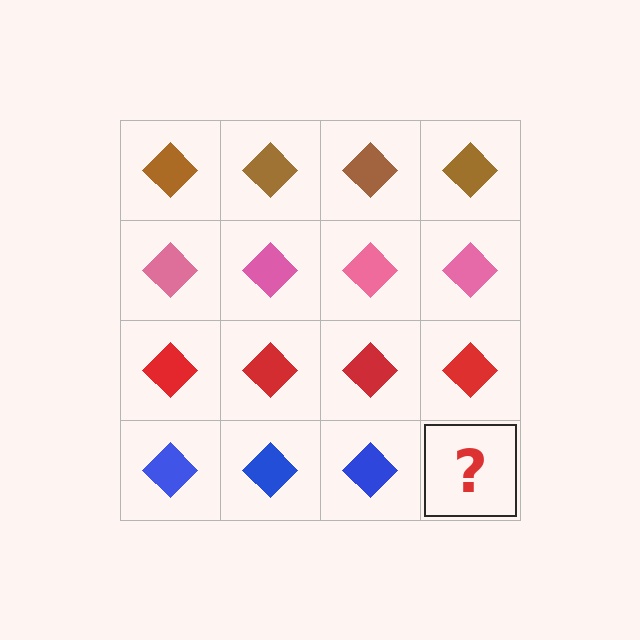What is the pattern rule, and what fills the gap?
The rule is that each row has a consistent color. The gap should be filled with a blue diamond.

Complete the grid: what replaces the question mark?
The question mark should be replaced with a blue diamond.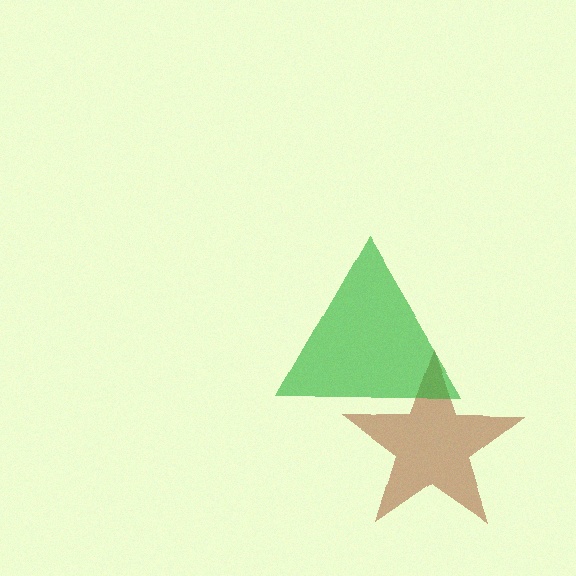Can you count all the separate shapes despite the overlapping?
Yes, there are 2 separate shapes.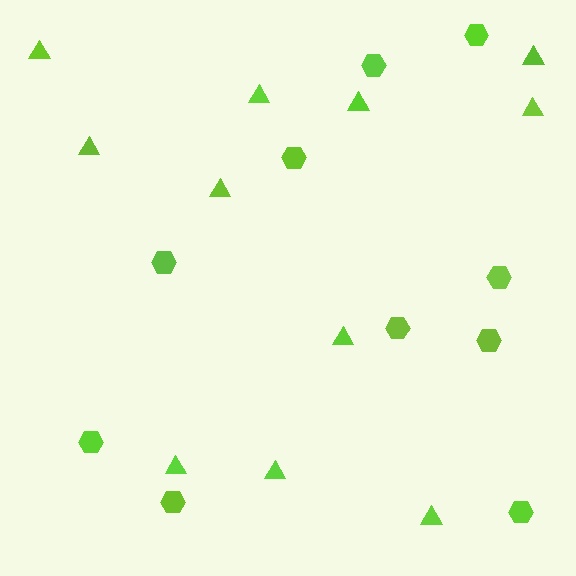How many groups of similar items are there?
There are 2 groups: one group of hexagons (10) and one group of triangles (11).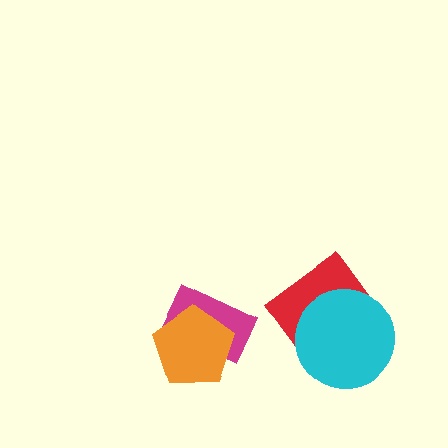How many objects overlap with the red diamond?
1 object overlaps with the red diamond.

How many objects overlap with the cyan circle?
1 object overlaps with the cyan circle.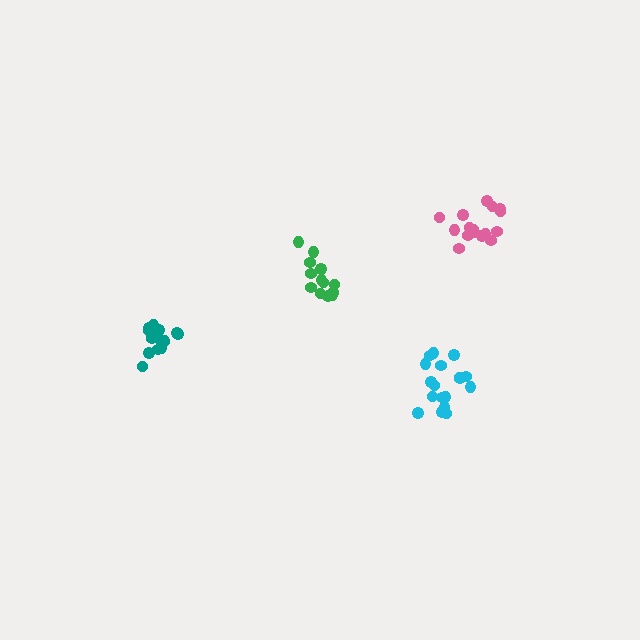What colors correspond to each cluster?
The clusters are colored: pink, green, cyan, teal.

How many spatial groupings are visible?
There are 4 spatial groupings.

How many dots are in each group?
Group 1: 16 dots, Group 2: 13 dots, Group 3: 18 dots, Group 4: 14 dots (61 total).